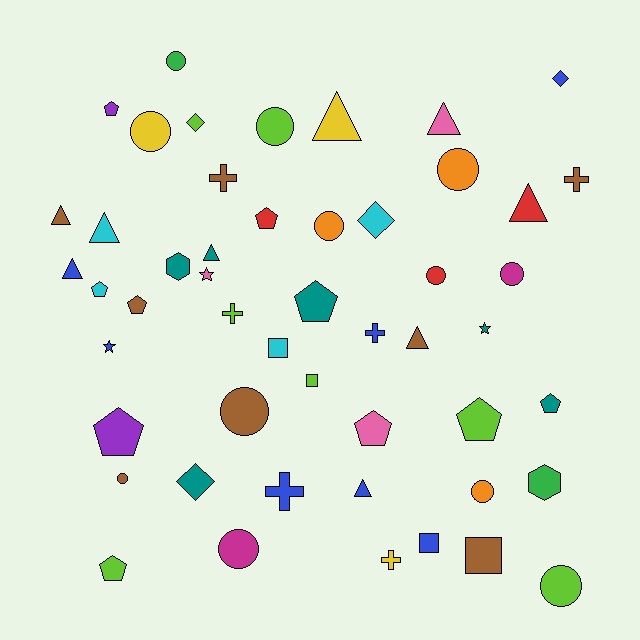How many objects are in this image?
There are 50 objects.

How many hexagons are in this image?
There are 2 hexagons.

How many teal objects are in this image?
There are 6 teal objects.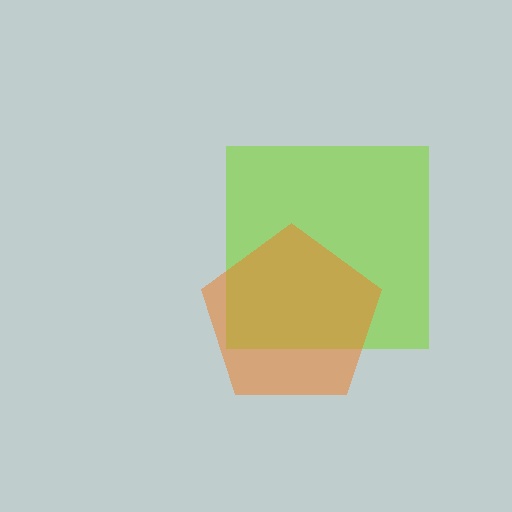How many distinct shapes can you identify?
There are 2 distinct shapes: a lime square, an orange pentagon.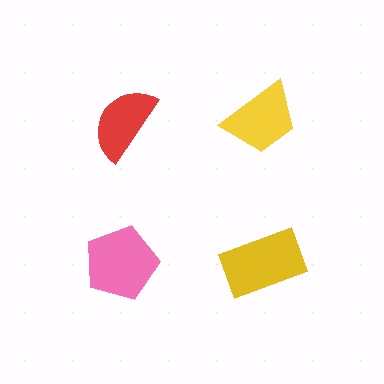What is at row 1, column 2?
A yellow trapezoid.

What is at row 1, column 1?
A red semicircle.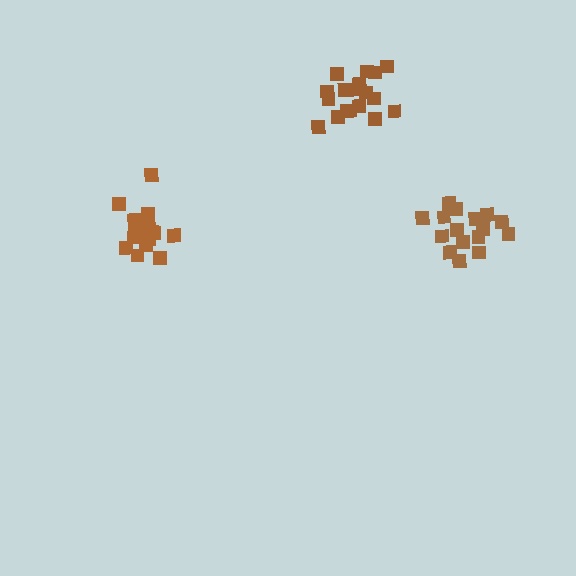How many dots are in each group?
Group 1: 17 dots, Group 2: 17 dots, Group 3: 18 dots (52 total).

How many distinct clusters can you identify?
There are 3 distinct clusters.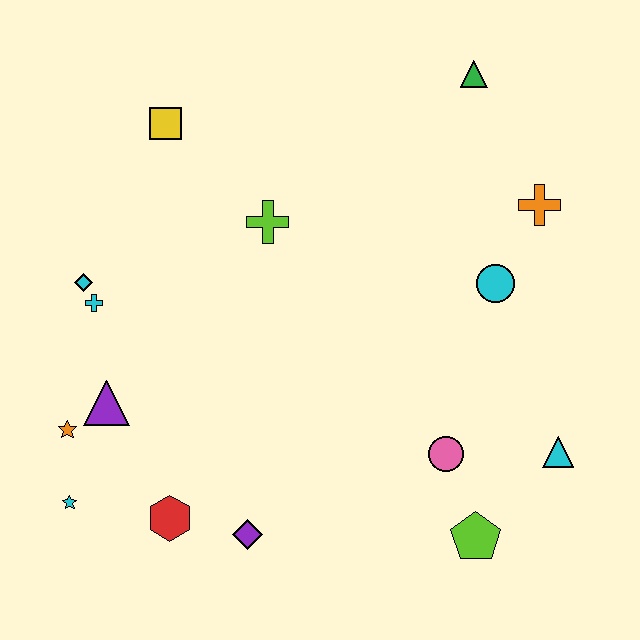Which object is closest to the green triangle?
The orange cross is closest to the green triangle.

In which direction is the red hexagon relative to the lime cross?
The red hexagon is below the lime cross.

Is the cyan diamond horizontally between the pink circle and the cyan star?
Yes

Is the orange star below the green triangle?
Yes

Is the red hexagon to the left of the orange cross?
Yes